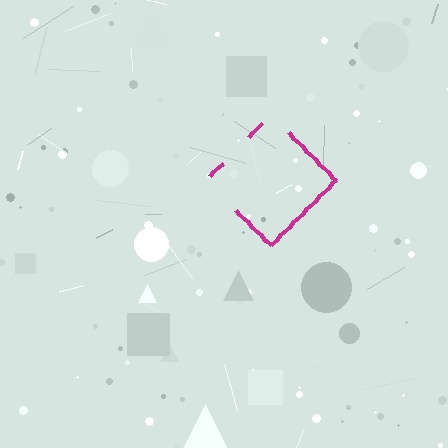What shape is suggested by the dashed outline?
The dashed outline suggests a diamond.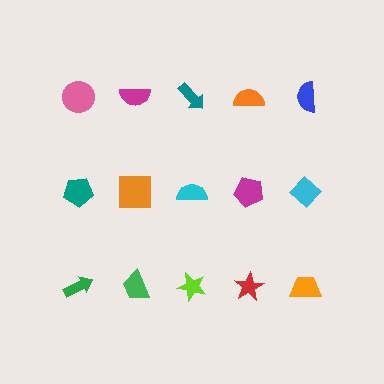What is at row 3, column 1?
A green arrow.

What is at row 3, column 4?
A red star.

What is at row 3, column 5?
An orange trapezoid.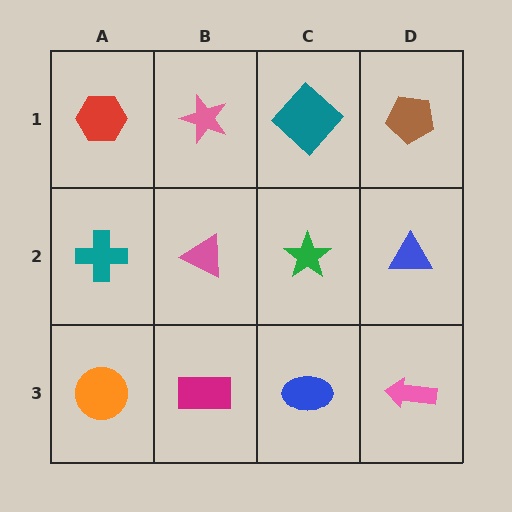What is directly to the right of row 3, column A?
A magenta rectangle.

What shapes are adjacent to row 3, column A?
A teal cross (row 2, column A), a magenta rectangle (row 3, column B).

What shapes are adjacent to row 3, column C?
A green star (row 2, column C), a magenta rectangle (row 3, column B), a pink arrow (row 3, column D).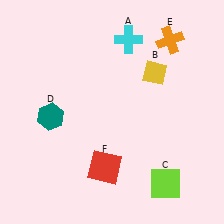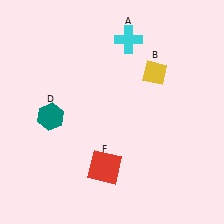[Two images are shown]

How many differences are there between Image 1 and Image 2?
There are 2 differences between the two images.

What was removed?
The lime square (C), the orange cross (E) were removed in Image 2.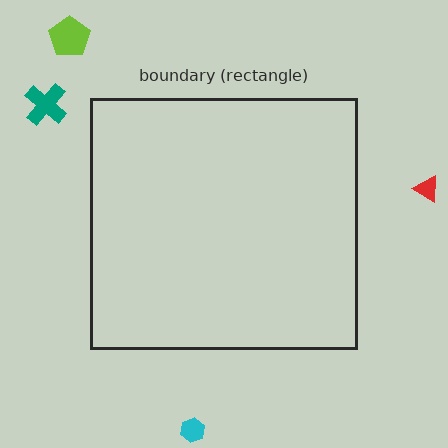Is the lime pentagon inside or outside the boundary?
Outside.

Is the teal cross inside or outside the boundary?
Outside.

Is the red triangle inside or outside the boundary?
Outside.